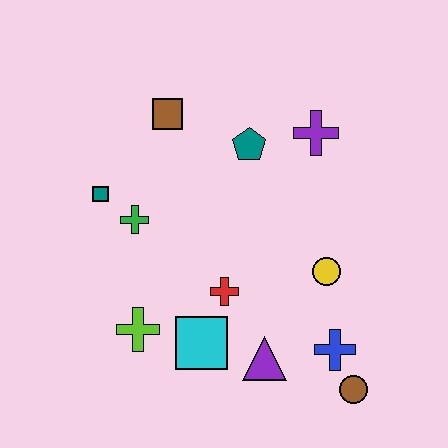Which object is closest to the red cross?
The cyan square is closest to the red cross.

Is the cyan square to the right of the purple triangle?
No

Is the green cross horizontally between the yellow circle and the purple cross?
No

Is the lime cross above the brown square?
No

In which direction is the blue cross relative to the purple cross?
The blue cross is below the purple cross.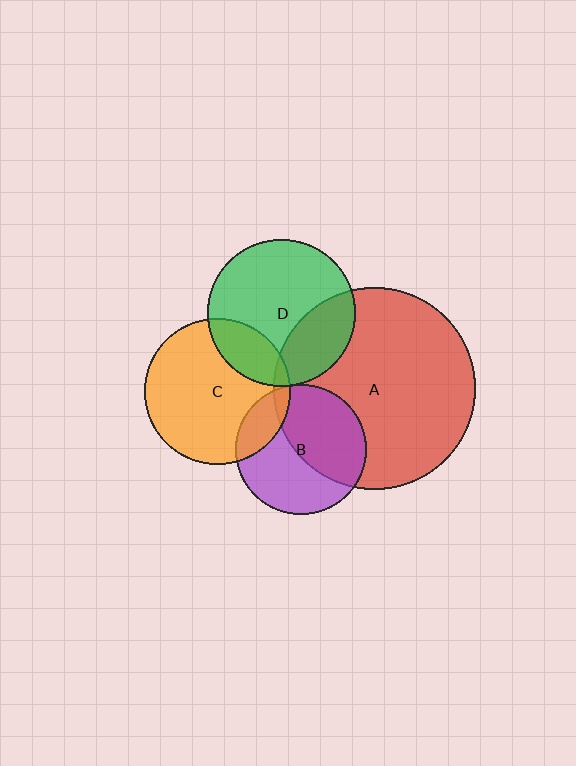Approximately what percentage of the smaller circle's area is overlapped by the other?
Approximately 20%.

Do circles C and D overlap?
Yes.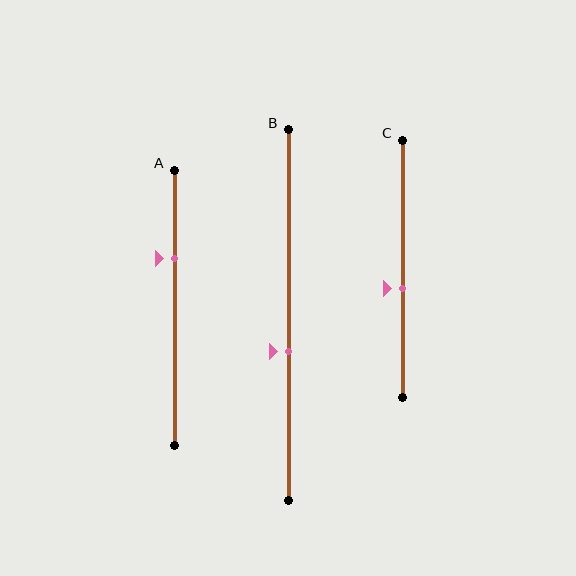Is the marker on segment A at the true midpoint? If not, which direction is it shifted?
No, the marker on segment A is shifted upward by about 18% of the segment length.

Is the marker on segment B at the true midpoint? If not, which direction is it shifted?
No, the marker on segment B is shifted downward by about 10% of the segment length.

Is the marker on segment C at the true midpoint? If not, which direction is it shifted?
No, the marker on segment C is shifted downward by about 8% of the segment length.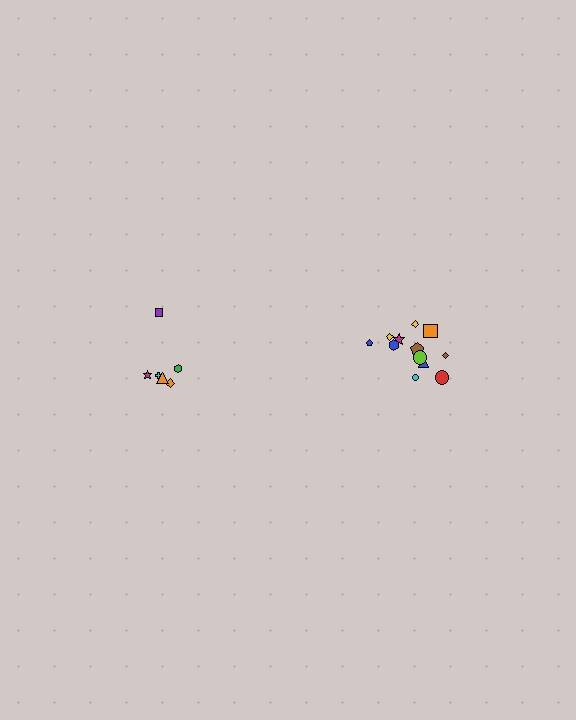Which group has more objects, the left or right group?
The right group.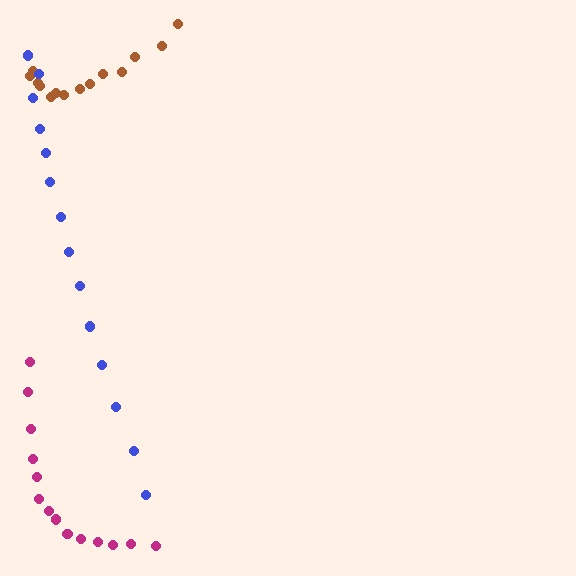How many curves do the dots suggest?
There are 3 distinct paths.